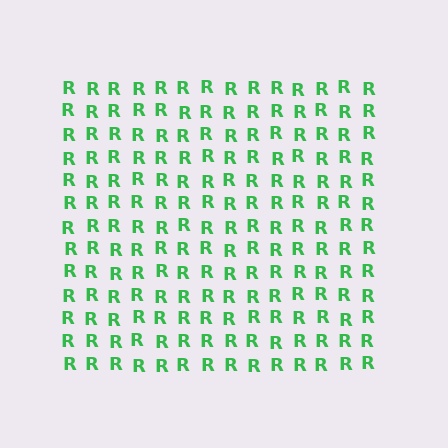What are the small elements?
The small elements are letter R's.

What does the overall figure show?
The overall figure shows a square.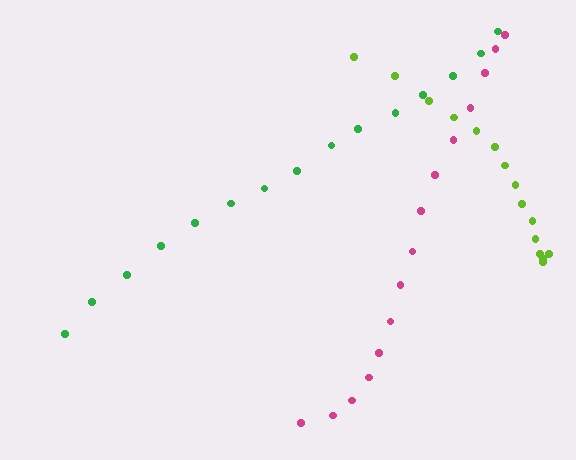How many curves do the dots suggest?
There are 3 distinct paths.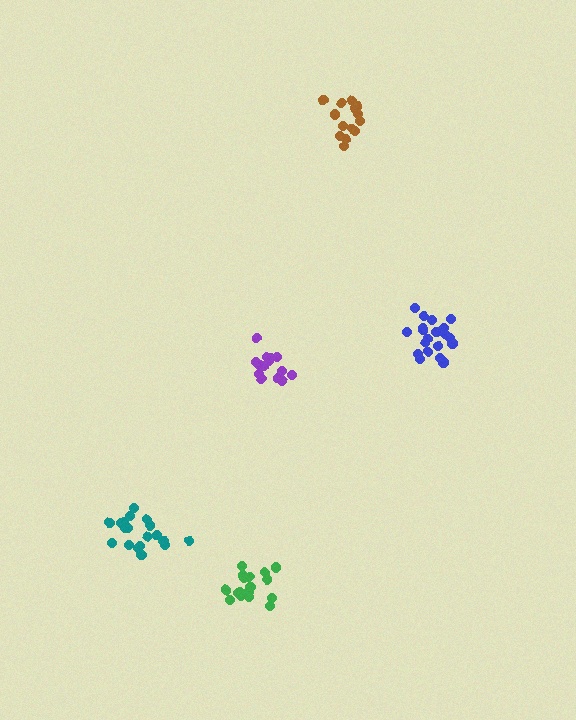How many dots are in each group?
Group 1: 20 dots, Group 2: 20 dots, Group 3: 14 dots, Group 4: 14 dots, Group 5: 18 dots (86 total).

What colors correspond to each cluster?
The clusters are colored: teal, blue, brown, purple, green.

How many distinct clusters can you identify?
There are 5 distinct clusters.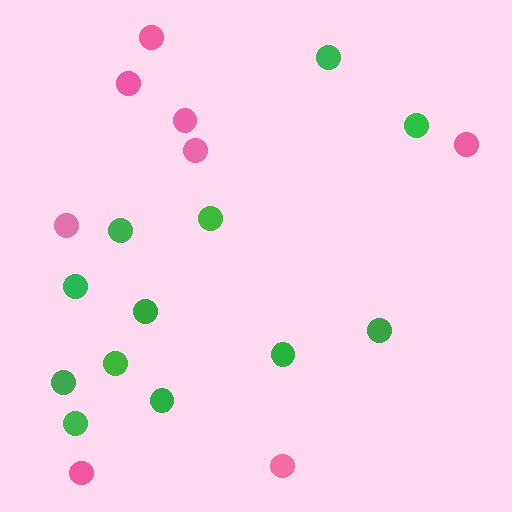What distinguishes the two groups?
There are 2 groups: one group of pink circles (8) and one group of green circles (12).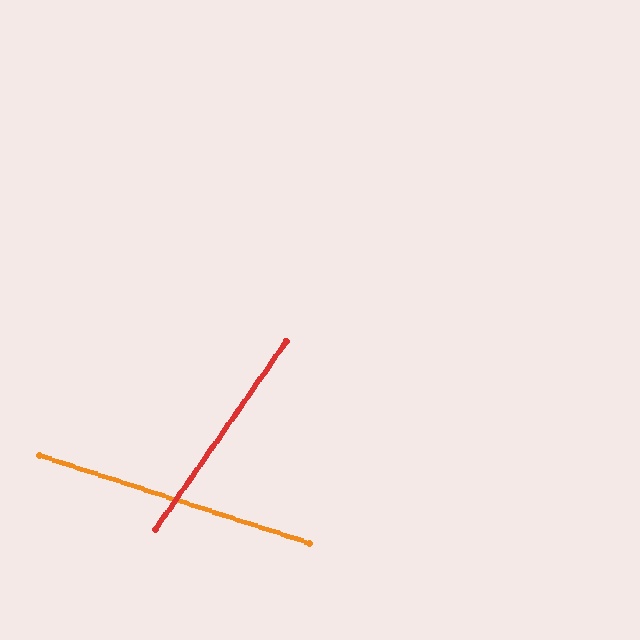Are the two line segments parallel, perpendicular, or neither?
Neither parallel nor perpendicular — they differ by about 73°.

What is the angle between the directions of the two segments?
Approximately 73 degrees.